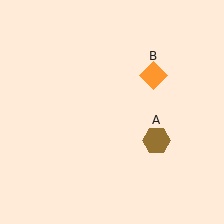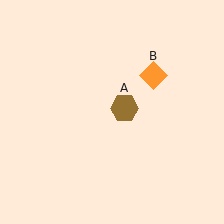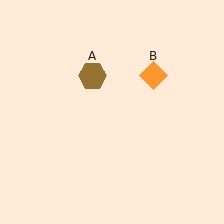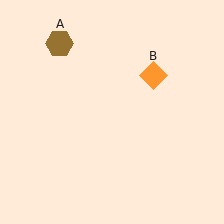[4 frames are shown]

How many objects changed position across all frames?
1 object changed position: brown hexagon (object A).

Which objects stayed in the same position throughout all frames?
Orange diamond (object B) remained stationary.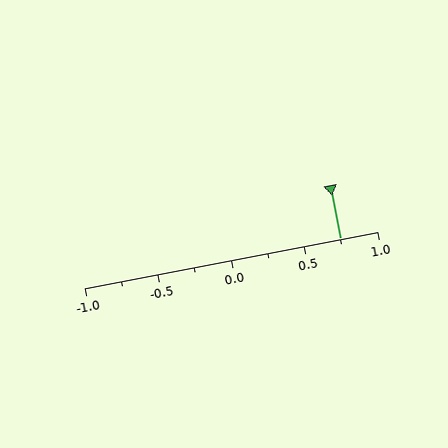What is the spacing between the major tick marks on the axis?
The major ticks are spaced 0.5 apart.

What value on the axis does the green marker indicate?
The marker indicates approximately 0.75.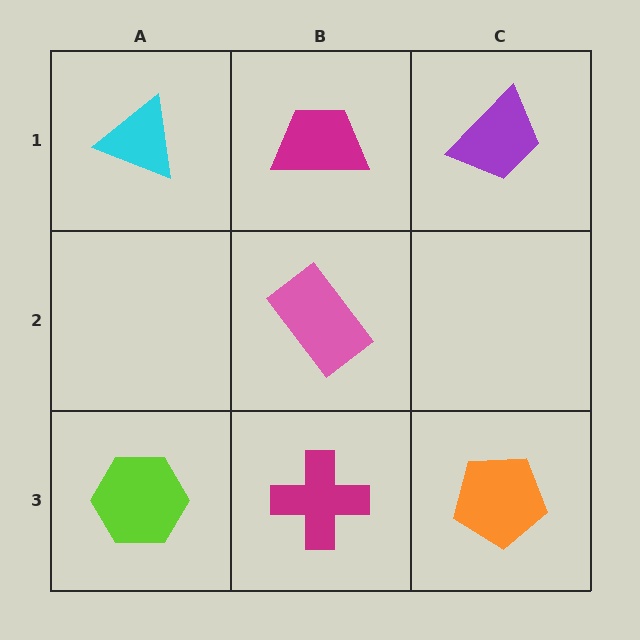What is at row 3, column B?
A magenta cross.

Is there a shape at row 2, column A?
No, that cell is empty.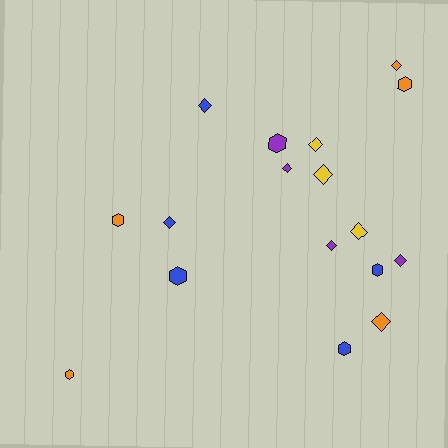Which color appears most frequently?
Blue, with 5 objects.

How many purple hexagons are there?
There is 1 purple hexagon.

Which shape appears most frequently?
Diamond, with 10 objects.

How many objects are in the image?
There are 17 objects.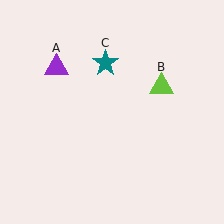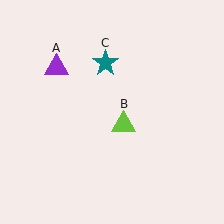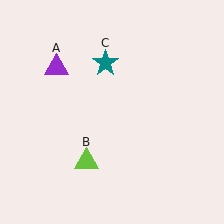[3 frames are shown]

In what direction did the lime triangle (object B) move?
The lime triangle (object B) moved down and to the left.